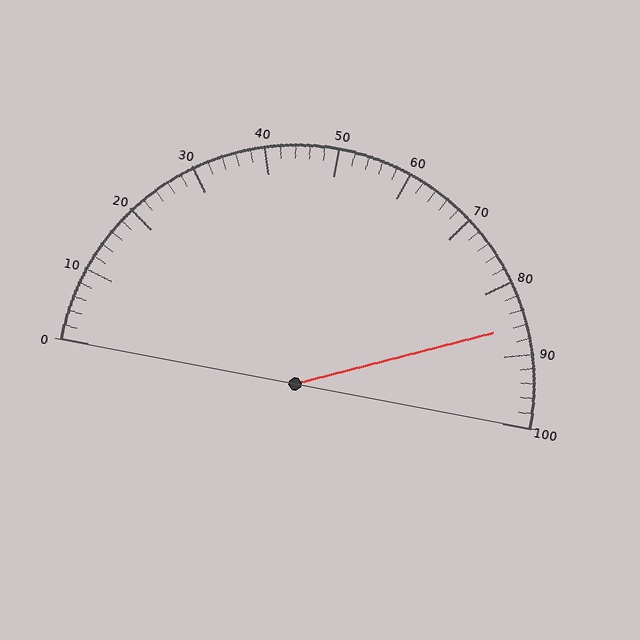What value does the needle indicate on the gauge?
The needle indicates approximately 86.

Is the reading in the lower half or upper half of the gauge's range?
The reading is in the upper half of the range (0 to 100).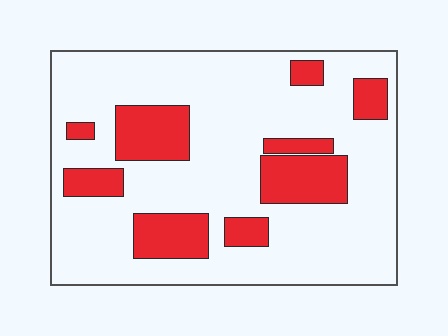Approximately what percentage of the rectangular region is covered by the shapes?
Approximately 25%.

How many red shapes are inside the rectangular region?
9.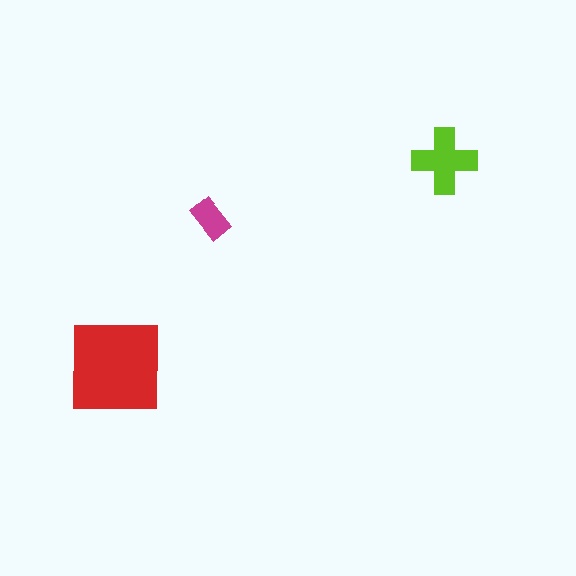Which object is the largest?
The red square.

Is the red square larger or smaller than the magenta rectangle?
Larger.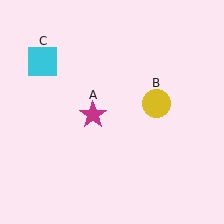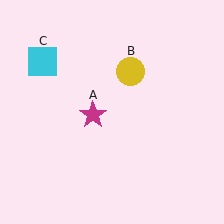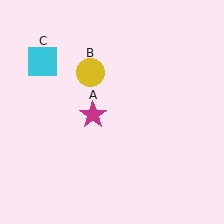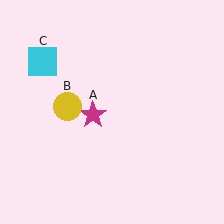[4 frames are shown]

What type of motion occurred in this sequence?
The yellow circle (object B) rotated counterclockwise around the center of the scene.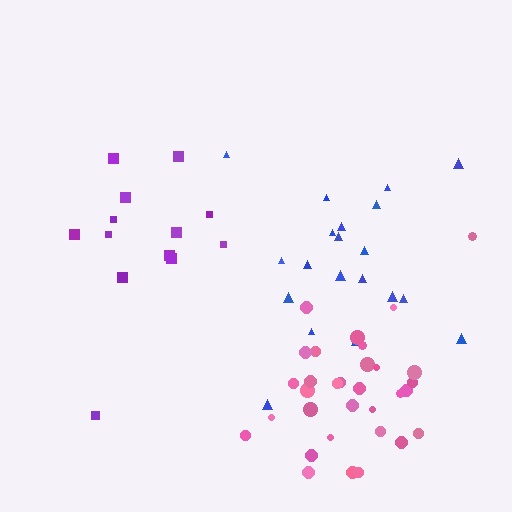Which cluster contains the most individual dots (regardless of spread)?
Pink (32).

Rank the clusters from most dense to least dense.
pink, blue, purple.